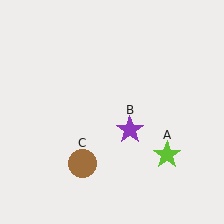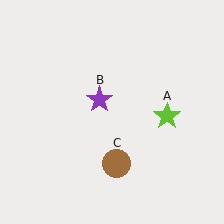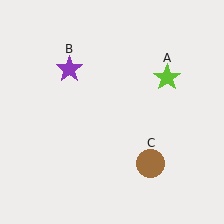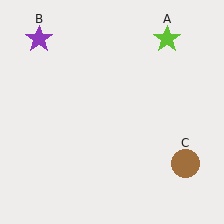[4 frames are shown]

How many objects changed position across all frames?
3 objects changed position: lime star (object A), purple star (object B), brown circle (object C).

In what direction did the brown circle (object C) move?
The brown circle (object C) moved right.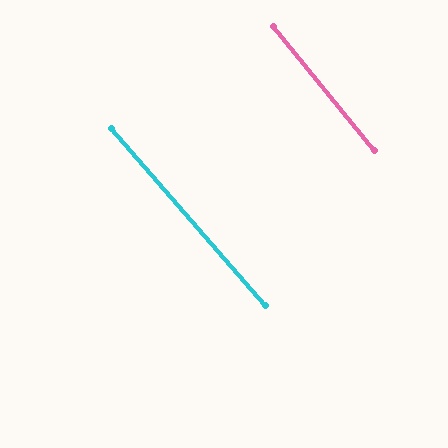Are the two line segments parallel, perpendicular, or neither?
Parallel — their directions differ by only 1.6°.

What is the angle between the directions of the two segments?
Approximately 2 degrees.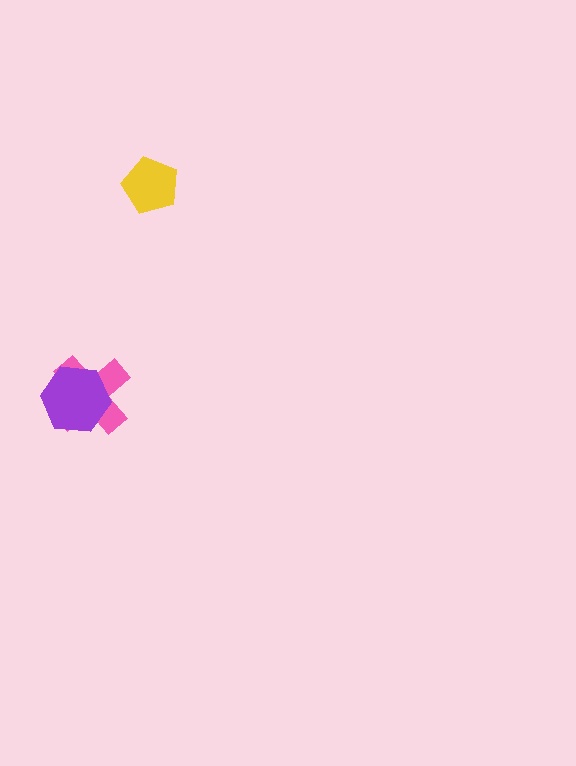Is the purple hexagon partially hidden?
No, no other shape covers it.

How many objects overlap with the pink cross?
1 object overlaps with the pink cross.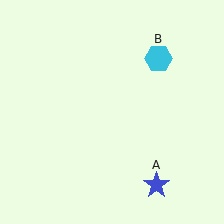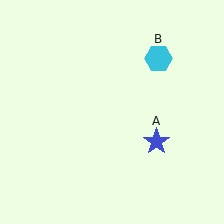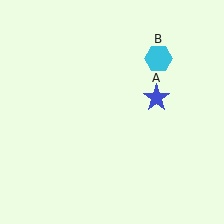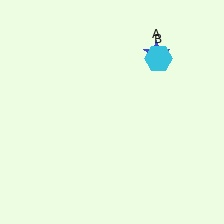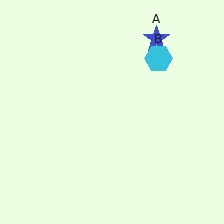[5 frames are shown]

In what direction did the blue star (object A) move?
The blue star (object A) moved up.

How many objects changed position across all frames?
1 object changed position: blue star (object A).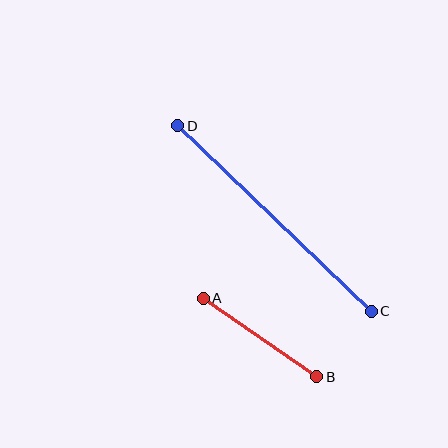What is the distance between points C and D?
The distance is approximately 268 pixels.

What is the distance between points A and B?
The distance is approximately 138 pixels.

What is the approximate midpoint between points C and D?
The midpoint is at approximately (275, 219) pixels.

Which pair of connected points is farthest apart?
Points C and D are farthest apart.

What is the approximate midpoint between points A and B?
The midpoint is at approximately (260, 338) pixels.